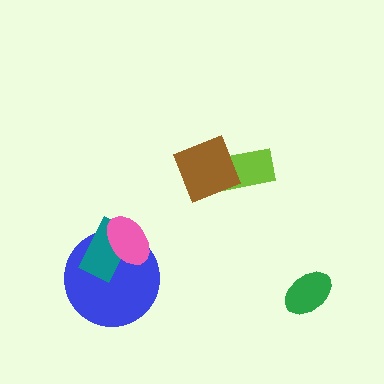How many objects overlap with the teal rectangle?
2 objects overlap with the teal rectangle.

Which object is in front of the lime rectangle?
The brown diamond is in front of the lime rectangle.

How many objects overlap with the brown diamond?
1 object overlaps with the brown diamond.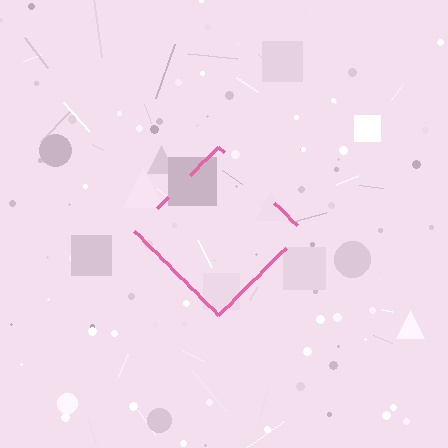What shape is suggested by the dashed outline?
The dashed outline suggests a diamond.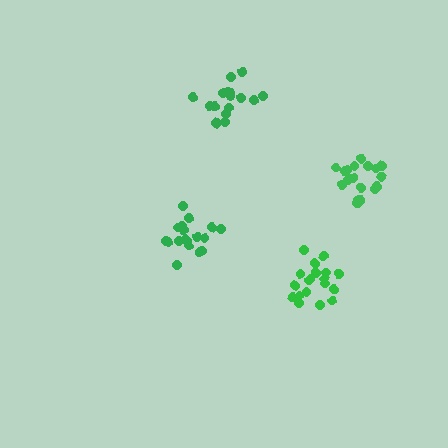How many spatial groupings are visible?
There are 4 spatial groupings.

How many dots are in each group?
Group 1: 19 dots, Group 2: 18 dots, Group 3: 20 dots, Group 4: 17 dots (74 total).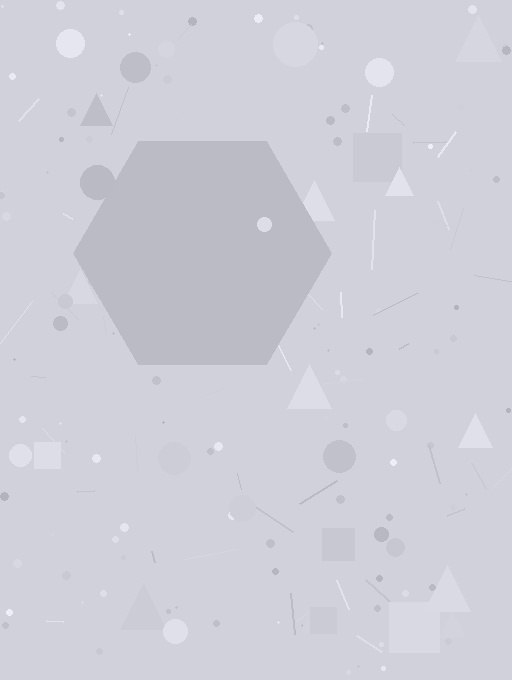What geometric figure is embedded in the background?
A hexagon is embedded in the background.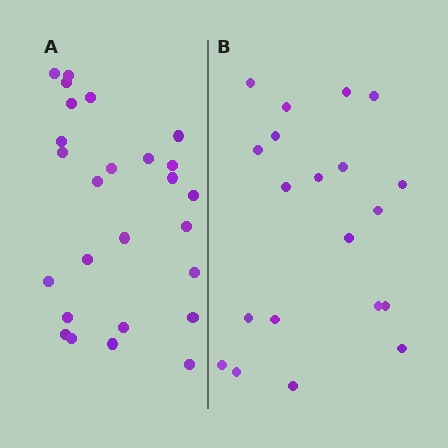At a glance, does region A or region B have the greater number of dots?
Region A (the left region) has more dots.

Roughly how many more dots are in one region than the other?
Region A has about 6 more dots than region B.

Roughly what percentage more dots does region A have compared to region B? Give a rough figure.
About 30% more.